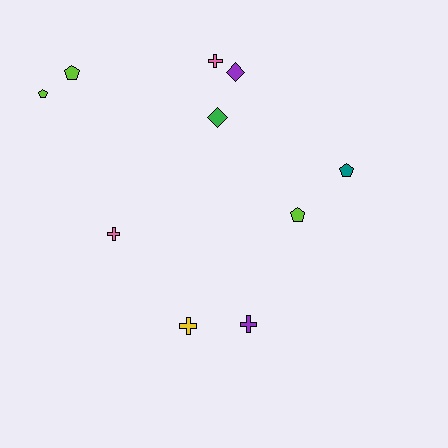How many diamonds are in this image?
There are 2 diamonds.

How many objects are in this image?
There are 10 objects.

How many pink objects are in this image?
There are 2 pink objects.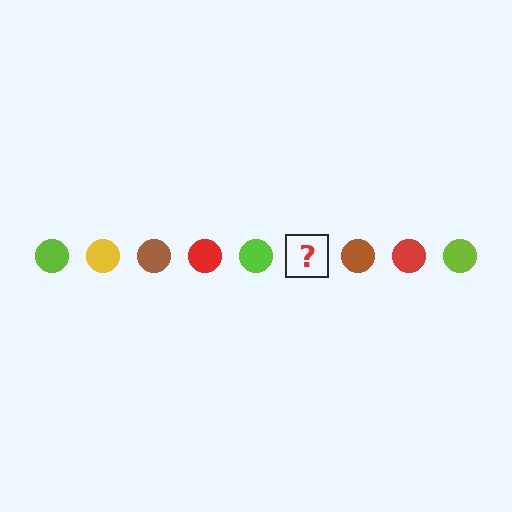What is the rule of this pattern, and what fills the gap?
The rule is that the pattern cycles through lime, yellow, brown, red circles. The gap should be filled with a yellow circle.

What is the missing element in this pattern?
The missing element is a yellow circle.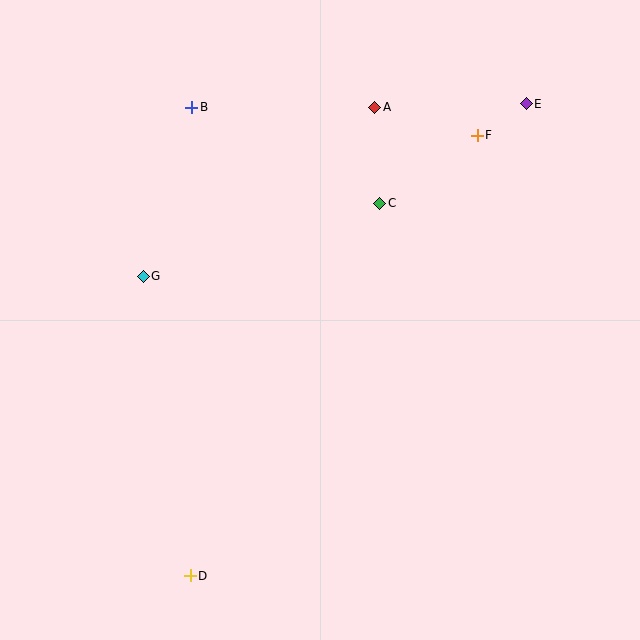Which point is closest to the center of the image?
Point C at (380, 203) is closest to the center.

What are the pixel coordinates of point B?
Point B is at (192, 107).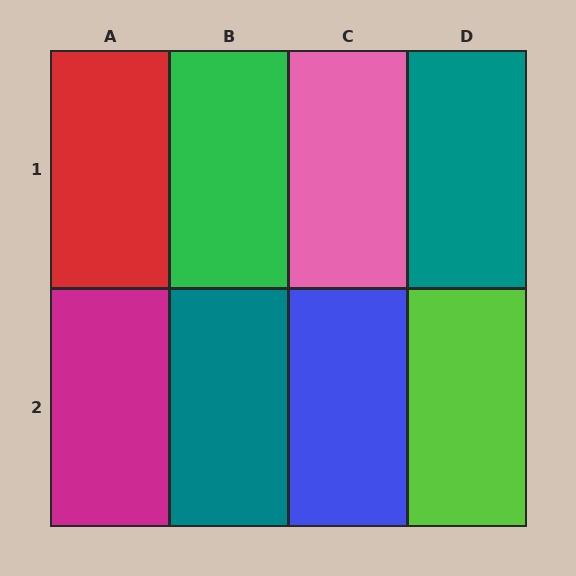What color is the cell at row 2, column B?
Teal.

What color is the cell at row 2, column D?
Lime.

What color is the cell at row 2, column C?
Blue.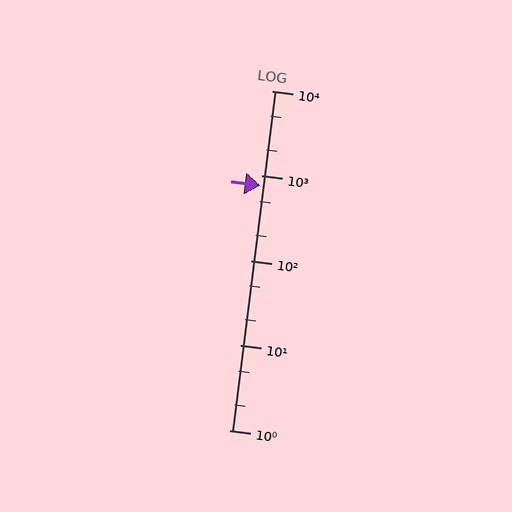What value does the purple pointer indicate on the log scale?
The pointer indicates approximately 770.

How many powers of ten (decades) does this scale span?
The scale spans 4 decades, from 1 to 10000.